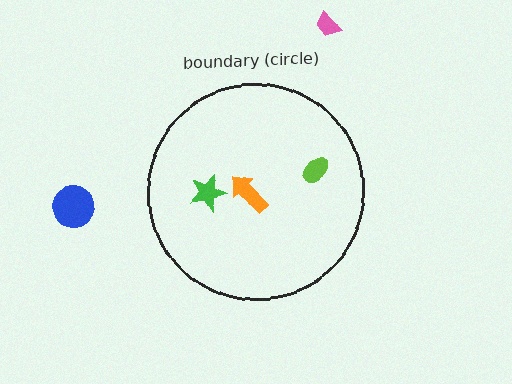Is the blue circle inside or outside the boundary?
Outside.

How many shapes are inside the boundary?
3 inside, 2 outside.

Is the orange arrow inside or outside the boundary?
Inside.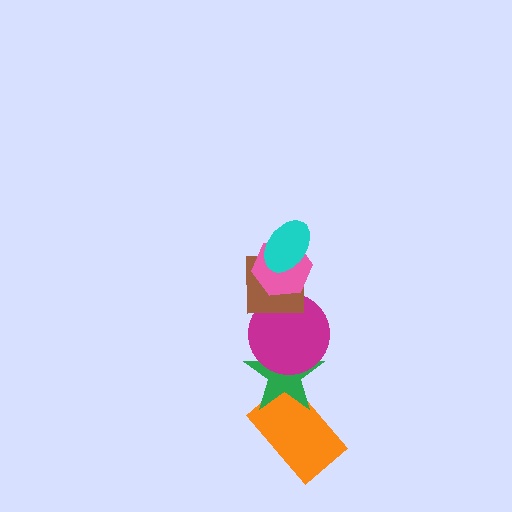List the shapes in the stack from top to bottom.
From top to bottom: the cyan ellipse, the pink hexagon, the brown square, the magenta circle, the green star, the orange rectangle.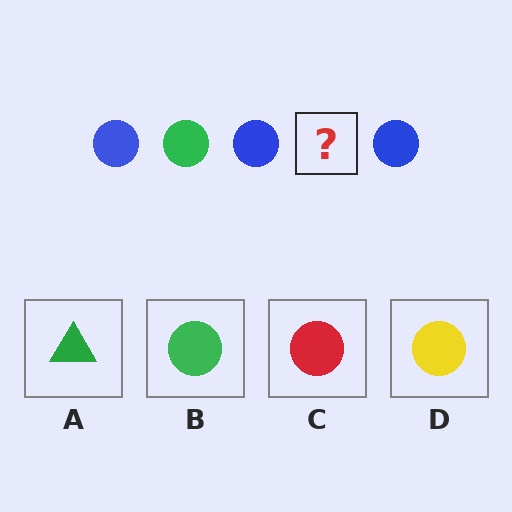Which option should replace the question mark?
Option B.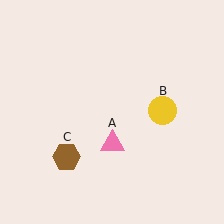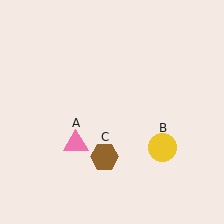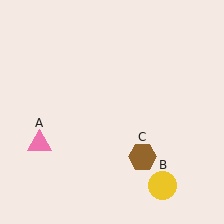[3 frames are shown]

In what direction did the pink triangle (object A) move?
The pink triangle (object A) moved left.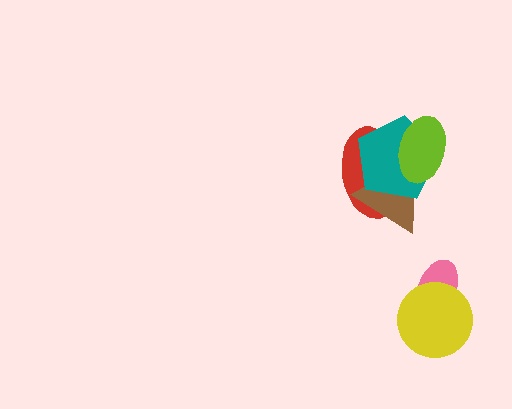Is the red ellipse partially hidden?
Yes, it is partially covered by another shape.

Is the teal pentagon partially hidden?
Yes, it is partially covered by another shape.